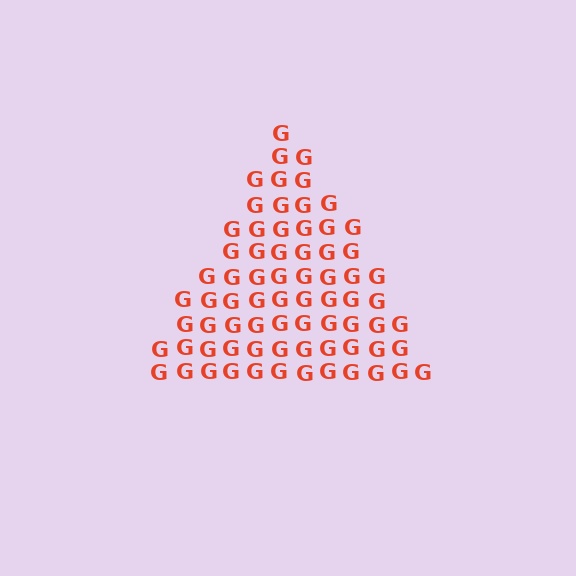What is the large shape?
The large shape is a triangle.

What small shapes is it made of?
It is made of small letter G's.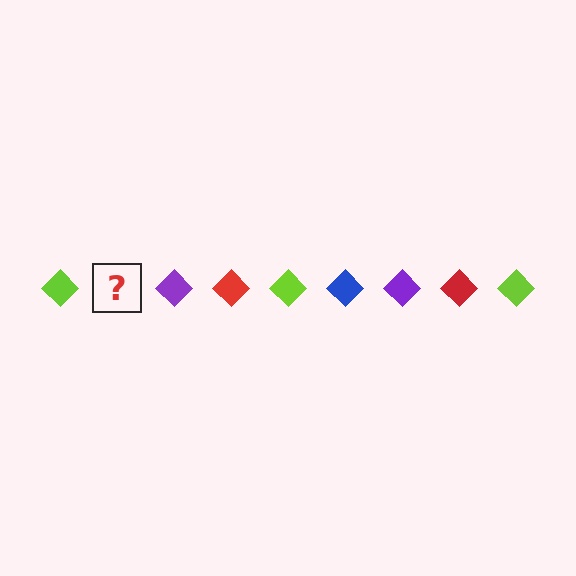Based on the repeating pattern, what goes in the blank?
The blank should be a blue diamond.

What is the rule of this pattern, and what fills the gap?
The rule is that the pattern cycles through lime, blue, purple, red diamonds. The gap should be filled with a blue diamond.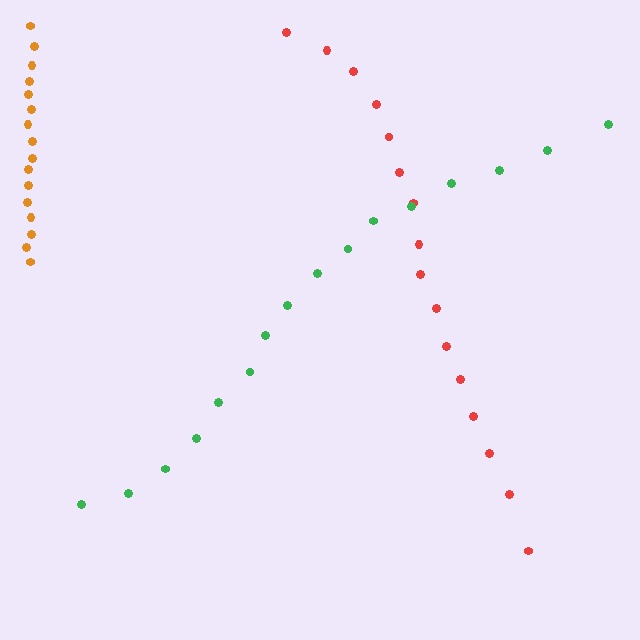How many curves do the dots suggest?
There are 3 distinct paths.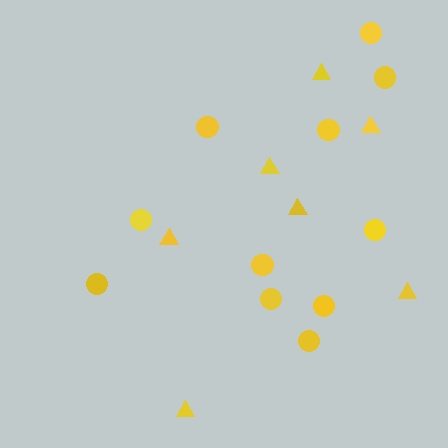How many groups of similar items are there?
There are 2 groups: one group of triangles (7) and one group of circles (11).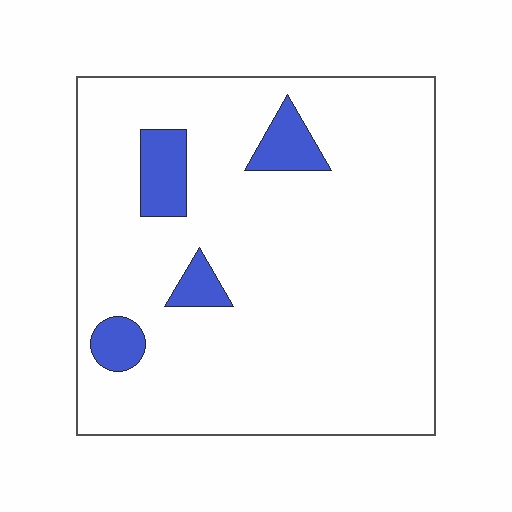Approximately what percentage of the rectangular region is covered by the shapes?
Approximately 10%.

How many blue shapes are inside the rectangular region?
4.